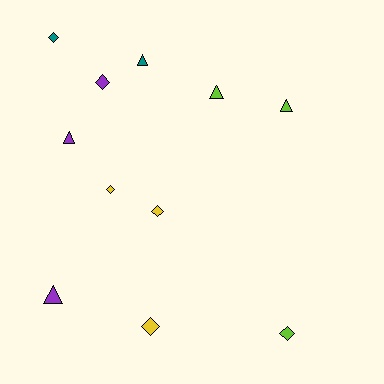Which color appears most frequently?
Yellow, with 3 objects.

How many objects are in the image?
There are 11 objects.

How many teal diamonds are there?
There is 1 teal diamond.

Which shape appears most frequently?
Diamond, with 6 objects.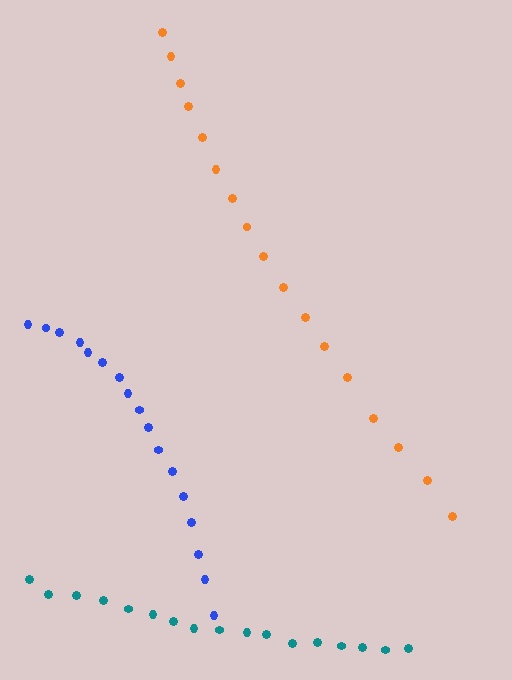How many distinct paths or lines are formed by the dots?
There are 3 distinct paths.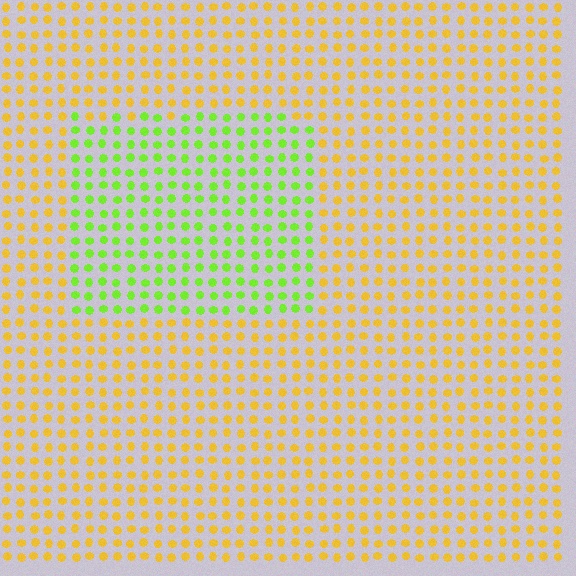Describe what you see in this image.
The image is filled with small yellow elements in a uniform arrangement. A rectangle-shaped region is visible where the elements are tinted to a slightly different hue, forming a subtle color boundary.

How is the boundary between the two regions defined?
The boundary is defined purely by a slight shift in hue (about 53 degrees). Spacing, size, and orientation are identical on both sides.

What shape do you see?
I see a rectangle.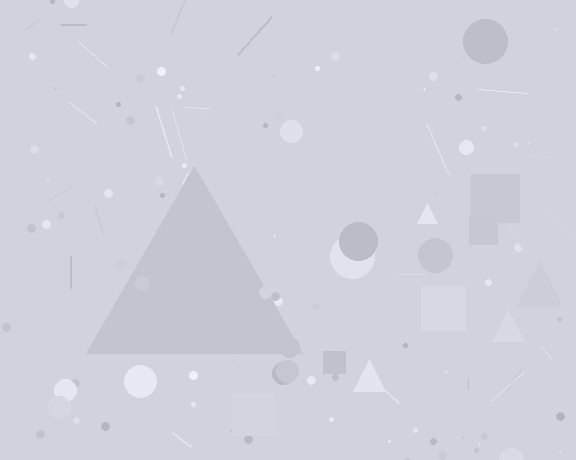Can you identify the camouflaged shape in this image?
The camouflaged shape is a triangle.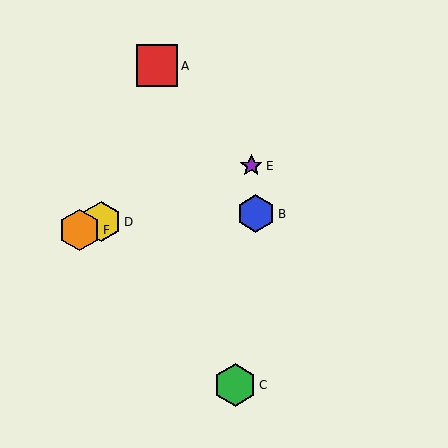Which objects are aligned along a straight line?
Objects D, E, F are aligned along a straight line.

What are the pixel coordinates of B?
Object B is at (256, 214).